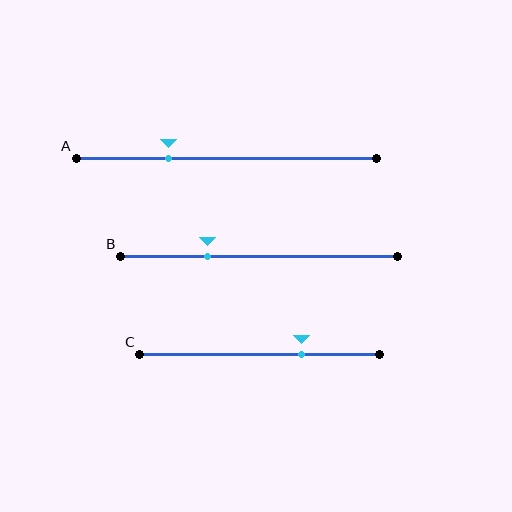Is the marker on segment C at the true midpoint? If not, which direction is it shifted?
No, the marker on segment C is shifted to the right by about 17% of the segment length.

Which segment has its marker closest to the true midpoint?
Segment C has its marker closest to the true midpoint.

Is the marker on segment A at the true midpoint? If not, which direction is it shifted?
No, the marker on segment A is shifted to the left by about 19% of the segment length.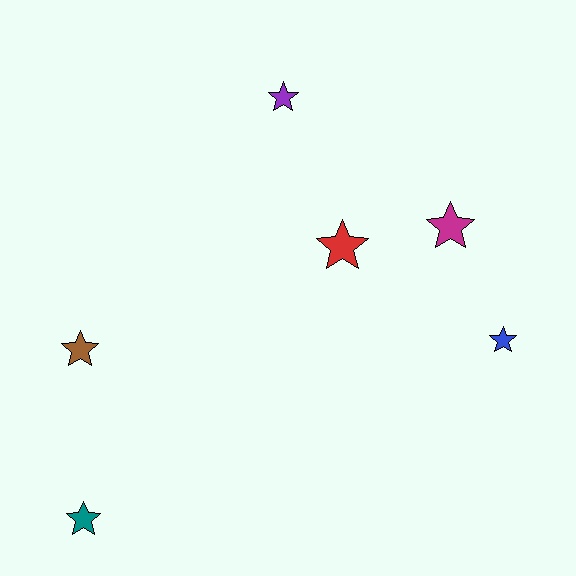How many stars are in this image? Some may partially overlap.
There are 6 stars.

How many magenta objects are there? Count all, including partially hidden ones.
There is 1 magenta object.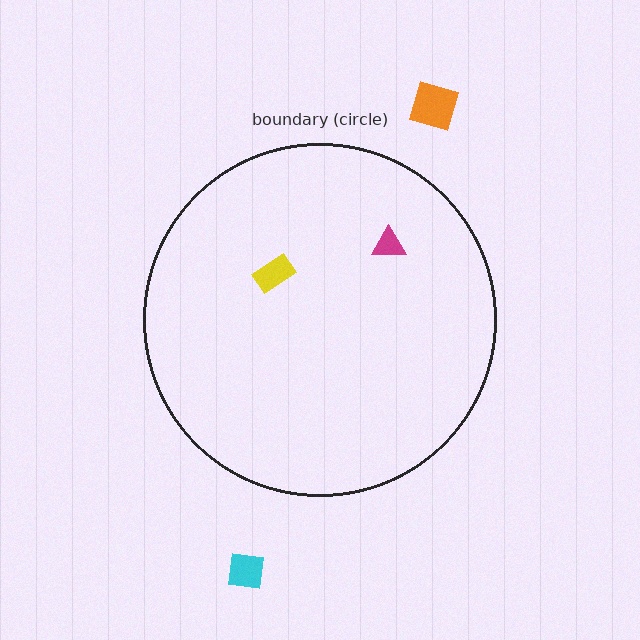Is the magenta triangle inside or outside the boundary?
Inside.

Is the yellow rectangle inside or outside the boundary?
Inside.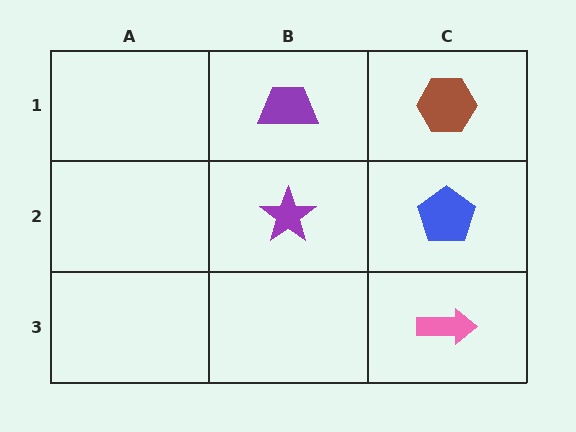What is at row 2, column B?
A purple star.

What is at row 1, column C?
A brown hexagon.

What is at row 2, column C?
A blue pentagon.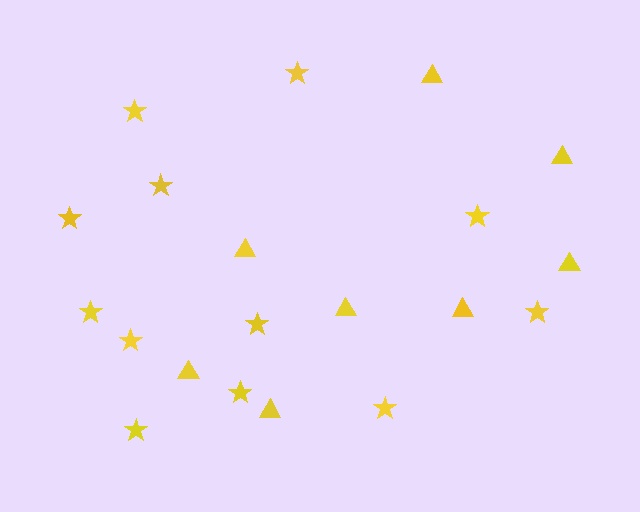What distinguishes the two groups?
There are 2 groups: one group of triangles (8) and one group of stars (12).